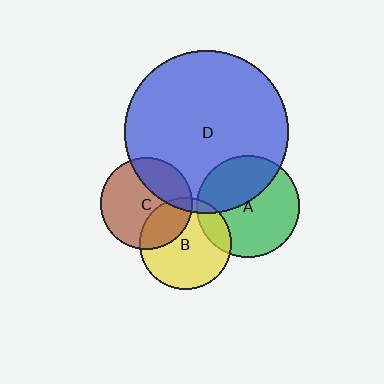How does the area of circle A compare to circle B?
Approximately 1.2 times.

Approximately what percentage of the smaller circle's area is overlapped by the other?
Approximately 30%.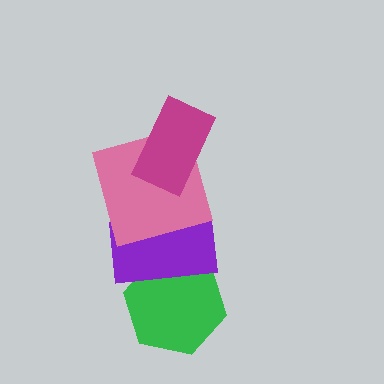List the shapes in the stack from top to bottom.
From top to bottom: the magenta rectangle, the pink square, the purple rectangle, the green hexagon.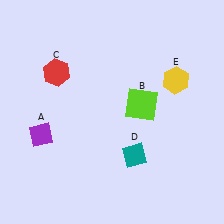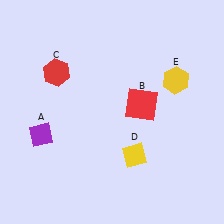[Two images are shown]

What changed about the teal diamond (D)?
In Image 1, D is teal. In Image 2, it changed to yellow.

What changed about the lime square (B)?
In Image 1, B is lime. In Image 2, it changed to red.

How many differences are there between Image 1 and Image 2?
There are 2 differences between the two images.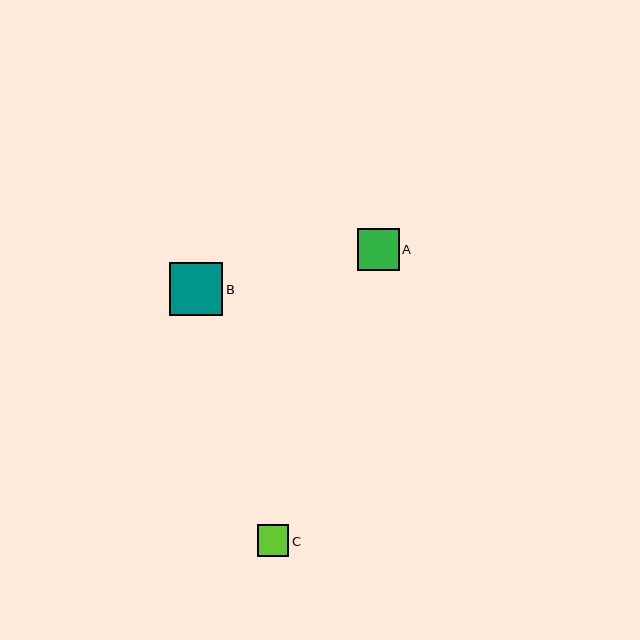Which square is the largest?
Square B is the largest with a size of approximately 53 pixels.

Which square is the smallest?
Square C is the smallest with a size of approximately 32 pixels.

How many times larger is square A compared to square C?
Square A is approximately 1.3 times the size of square C.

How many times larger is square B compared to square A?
Square B is approximately 1.3 times the size of square A.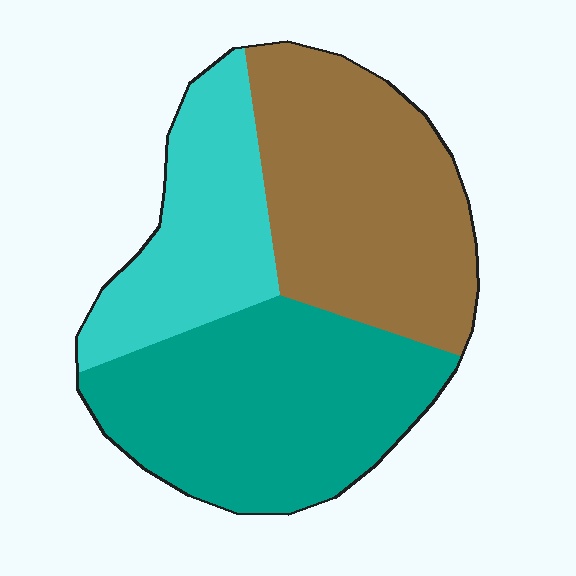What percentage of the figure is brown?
Brown covers 37% of the figure.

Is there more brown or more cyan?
Brown.